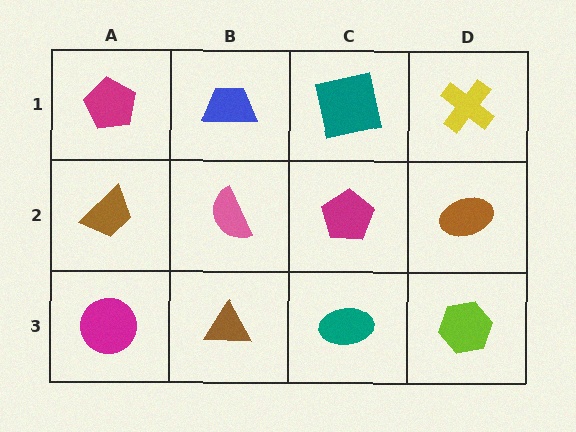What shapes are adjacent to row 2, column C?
A teal square (row 1, column C), a teal ellipse (row 3, column C), a pink semicircle (row 2, column B), a brown ellipse (row 2, column D).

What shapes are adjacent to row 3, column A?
A brown trapezoid (row 2, column A), a brown triangle (row 3, column B).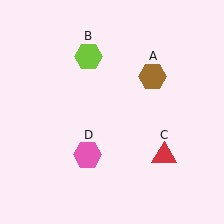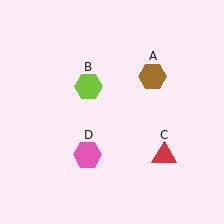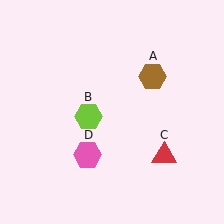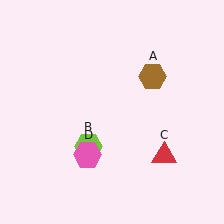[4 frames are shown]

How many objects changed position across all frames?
1 object changed position: lime hexagon (object B).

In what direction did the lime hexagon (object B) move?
The lime hexagon (object B) moved down.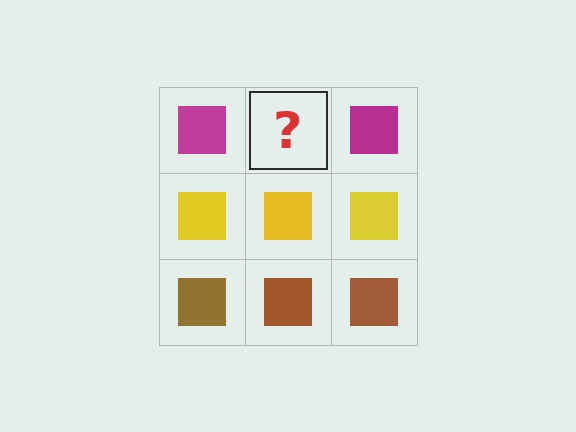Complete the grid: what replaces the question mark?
The question mark should be replaced with a magenta square.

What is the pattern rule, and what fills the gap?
The rule is that each row has a consistent color. The gap should be filled with a magenta square.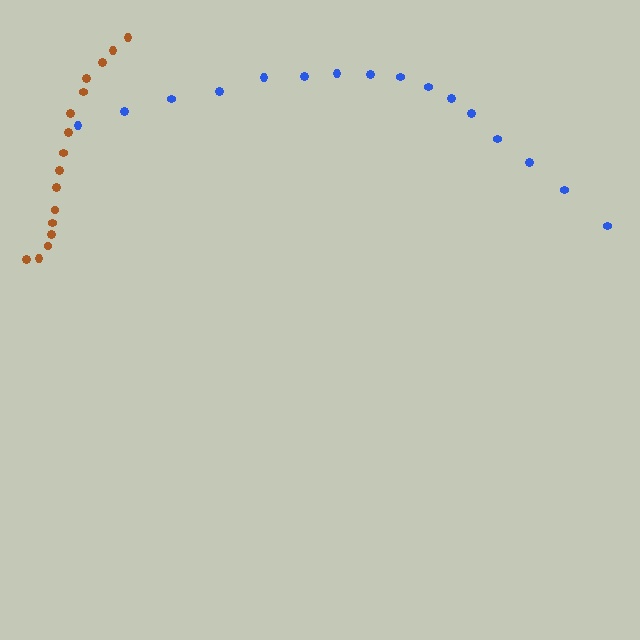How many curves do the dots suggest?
There are 2 distinct paths.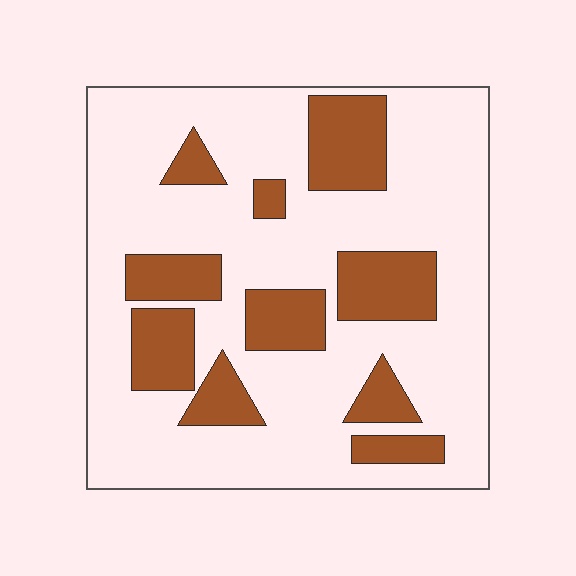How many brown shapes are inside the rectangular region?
10.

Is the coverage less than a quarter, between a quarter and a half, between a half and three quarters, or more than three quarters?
Between a quarter and a half.